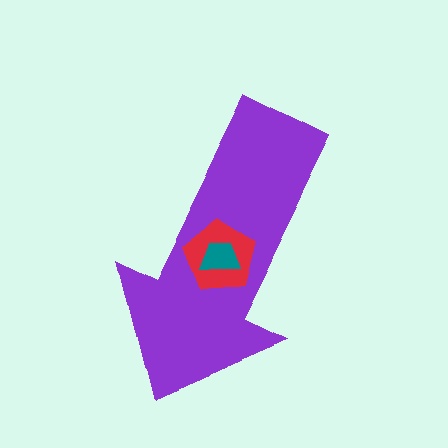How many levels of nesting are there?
3.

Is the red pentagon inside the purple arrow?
Yes.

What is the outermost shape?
The purple arrow.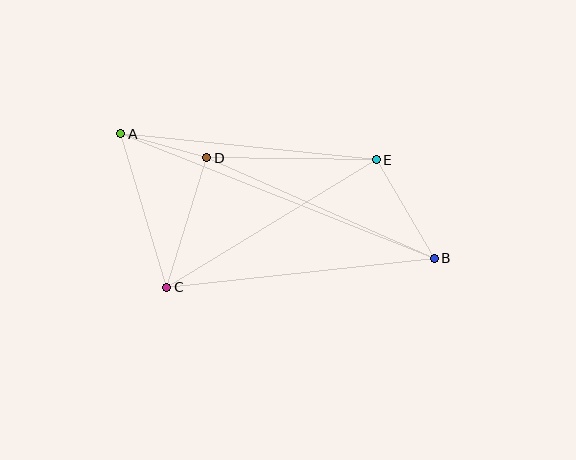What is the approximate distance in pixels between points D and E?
The distance between D and E is approximately 170 pixels.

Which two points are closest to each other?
Points A and D are closest to each other.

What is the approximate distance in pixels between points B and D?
The distance between B and D is approximately 249 pixels.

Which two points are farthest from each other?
Points A and B are farthest from each other.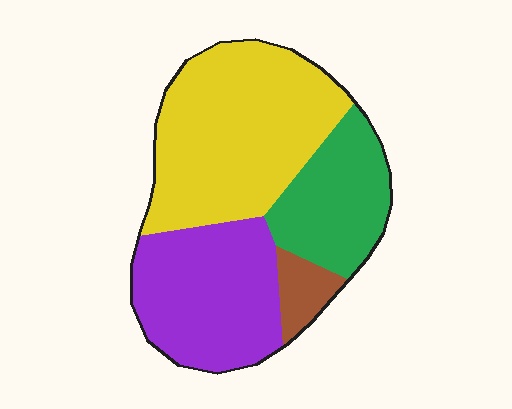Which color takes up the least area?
Brown, at roughly 5%.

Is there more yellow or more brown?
Yellow.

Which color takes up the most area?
Yellow, at roughly 45%.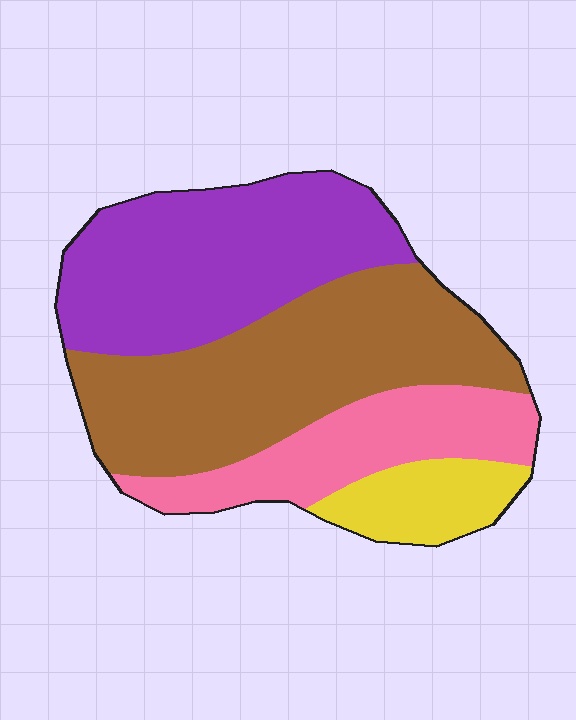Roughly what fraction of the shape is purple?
Purple takes up between a quarter and a half of the shape.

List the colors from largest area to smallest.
From largest to smallest: brown, purple, pink, yellow.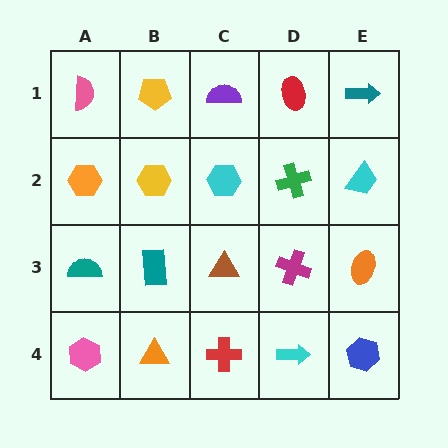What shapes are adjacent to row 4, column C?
A brown triangle (row 3, column C), an orange triangle (row 4, column B), a cyan arrow (row 4, column D).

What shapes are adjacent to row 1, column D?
A green cross (row 2, column D), a purple semicircle (row 1, column C), a teal arrow (row 1, column E).